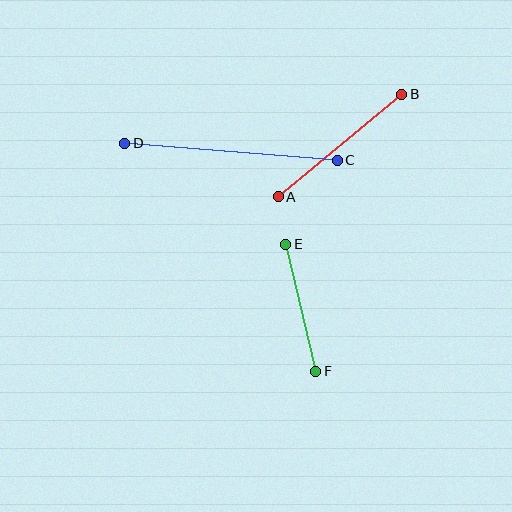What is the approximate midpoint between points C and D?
The midpoint is at approximately (231, 152) pixels.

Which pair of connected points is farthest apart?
Points C and D are farthest apart.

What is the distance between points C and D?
The distance is approximately 214 pixels.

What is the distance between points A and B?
The distance is approximately 161 pixels.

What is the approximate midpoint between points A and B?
The midpoint is at approximately (340, 146) pixels.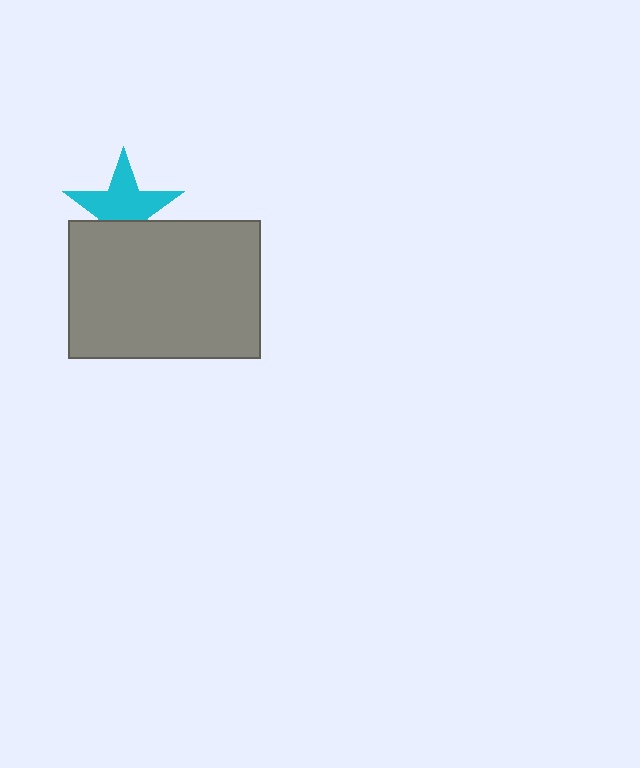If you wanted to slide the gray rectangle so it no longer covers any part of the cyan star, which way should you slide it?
Slide it down — that is the most direct way to separate the two shapes.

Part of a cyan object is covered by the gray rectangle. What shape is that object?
It is a star.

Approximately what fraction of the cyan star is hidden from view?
Roughly 36% of the cyan star is hidden behind the gray rectangle.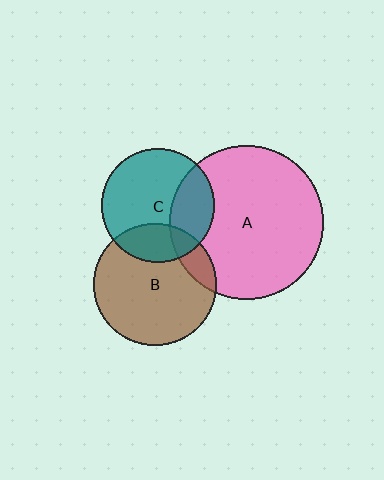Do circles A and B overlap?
Yes.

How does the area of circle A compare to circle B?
Approximately 1.6 times.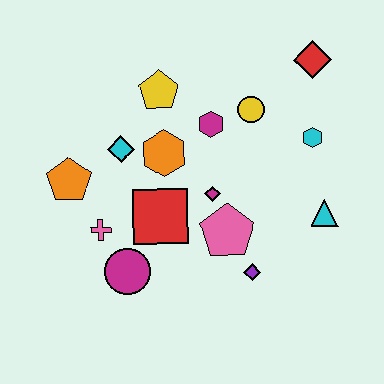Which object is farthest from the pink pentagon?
The red diamond is farthest from the pink pentagon.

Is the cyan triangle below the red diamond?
Yes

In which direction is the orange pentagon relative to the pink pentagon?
The orange pentagon is to the left of the pink pentagon.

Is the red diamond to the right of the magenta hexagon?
Yes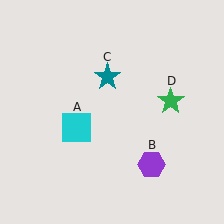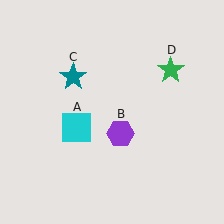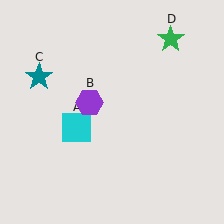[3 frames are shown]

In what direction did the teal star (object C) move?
The teal star (object C) moved left.